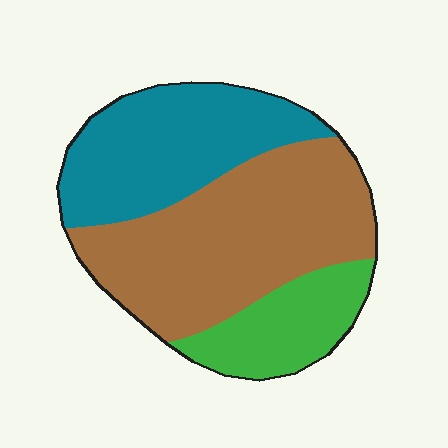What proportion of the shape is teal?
Teal takes up about one third (1/3) of the shape.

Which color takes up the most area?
Brown, at roughly 50%.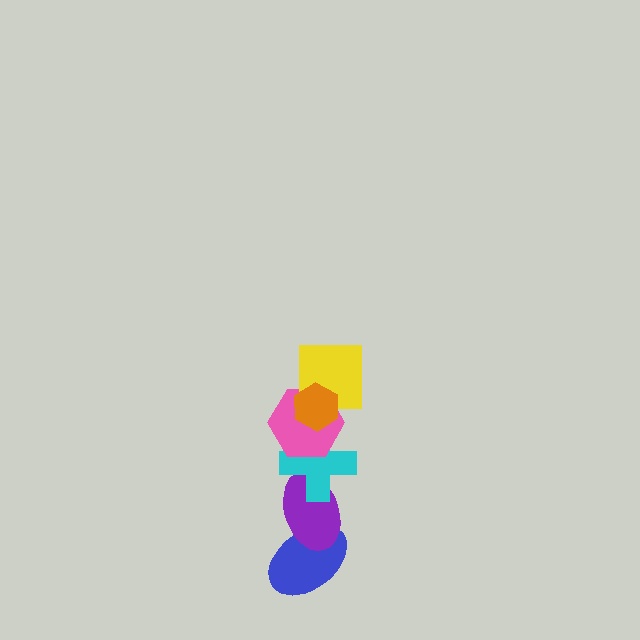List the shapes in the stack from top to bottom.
From top to bottom: the orange hexagon, the yellow square, the pink hexagon, the cyan cross, the purple ellipse, the blue ellipse.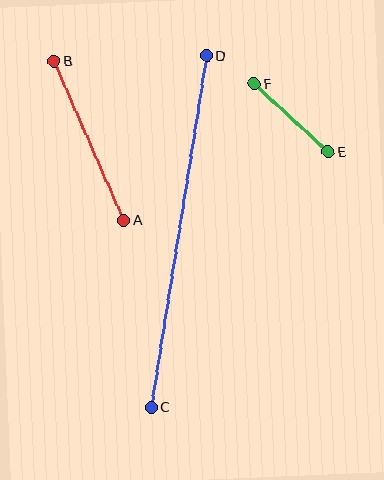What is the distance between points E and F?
The distance is approximately 101 pixels.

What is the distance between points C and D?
The distance is approximately 356 pixels.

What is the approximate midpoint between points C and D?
The midpoint is at approximately (179, 232) pixels.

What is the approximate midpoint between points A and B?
The midpoint is at approximately (89, 141) pixels.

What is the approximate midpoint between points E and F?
The midpoint is at approximately (291, 118) pixels.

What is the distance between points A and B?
The distance is approximately 174 pixels.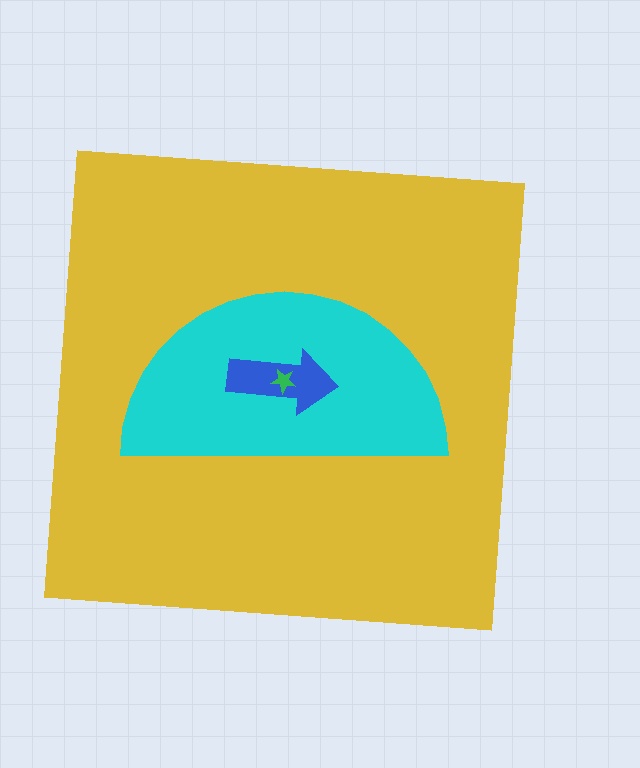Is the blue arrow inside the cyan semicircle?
Yes.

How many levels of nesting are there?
4.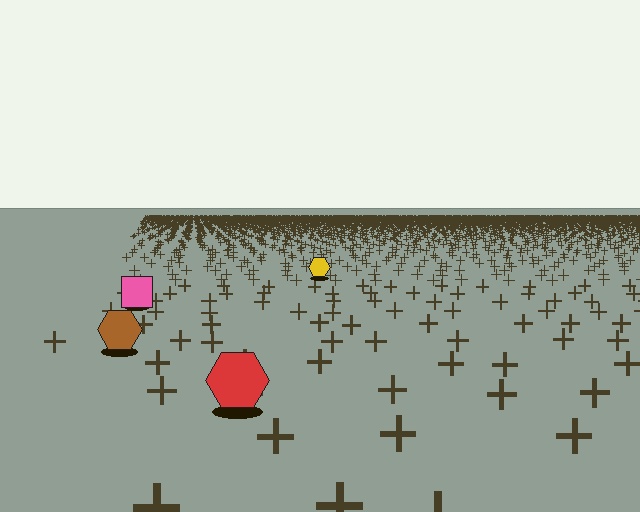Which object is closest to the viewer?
The red hexagon is closest. The texture marks near it are larger and more spread out.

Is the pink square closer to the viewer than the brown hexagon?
No. The brown hexagon is closer — you can tell from the texture gradient: the ground texture is coarser near it.